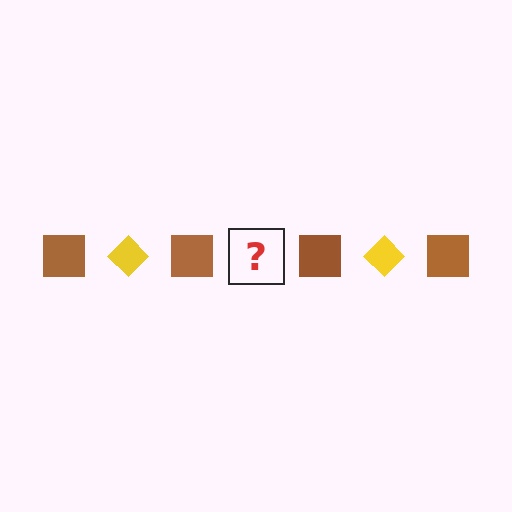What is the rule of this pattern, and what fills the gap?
The rule is that the pattern alternates between brown square and yellow diamond. The gap should be filled with a yellow diamond.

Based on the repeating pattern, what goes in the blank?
The blank should be a yellow diamond.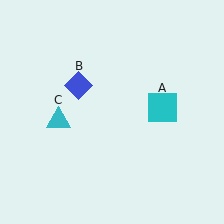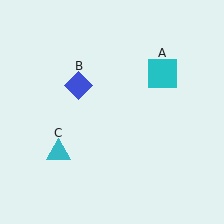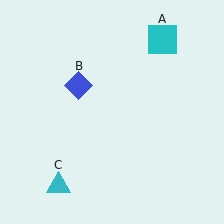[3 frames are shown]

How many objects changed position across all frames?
2 objects changed position: cyan square (object A), cyan triangle (object C).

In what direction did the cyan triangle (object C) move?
The cyan triangle (object C) moved down.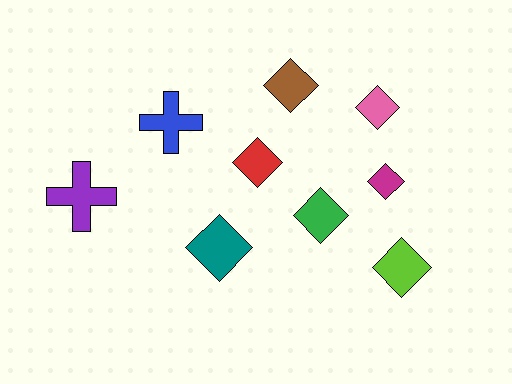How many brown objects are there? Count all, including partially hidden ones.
There is 1 brown object.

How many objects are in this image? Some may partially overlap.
There are 9 objects.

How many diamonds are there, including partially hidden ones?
There are 7 diamonds.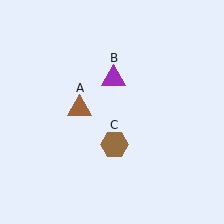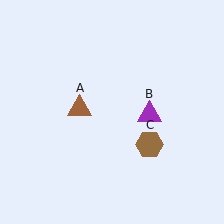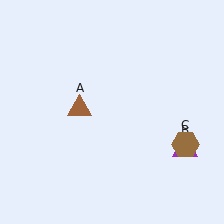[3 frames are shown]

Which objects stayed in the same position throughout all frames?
Brown triangle (object A) remained stationary.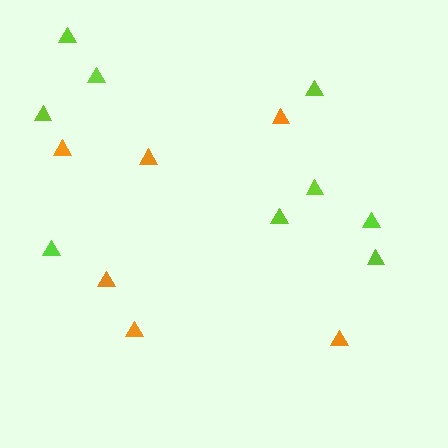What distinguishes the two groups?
There are 2 groups: one group of lime triangles (9) and one group of orange triangles (6).